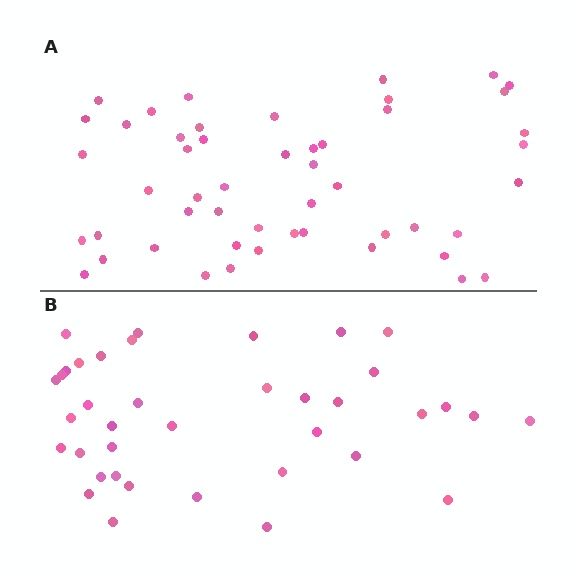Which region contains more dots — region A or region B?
Region A (the top region) has more dots.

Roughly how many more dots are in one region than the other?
Region A has roughly 12 or so more dots than region B.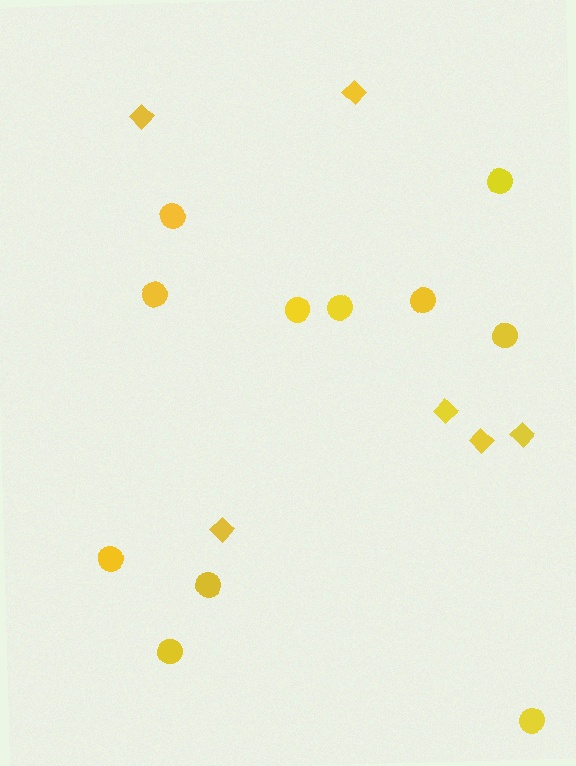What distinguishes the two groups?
There are 2 groups: one group of circles (11) and one group of diamonds (6).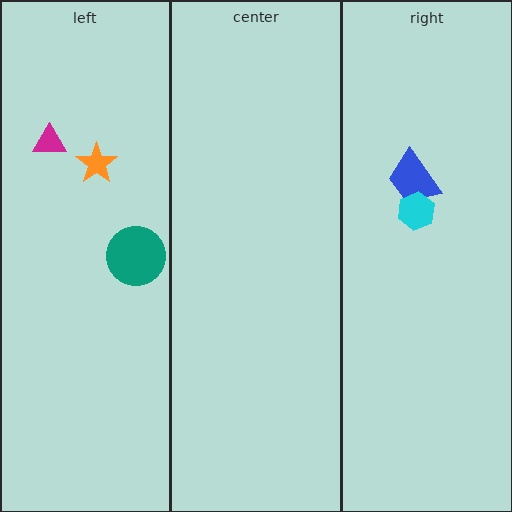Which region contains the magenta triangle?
The left region.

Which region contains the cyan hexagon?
The right region.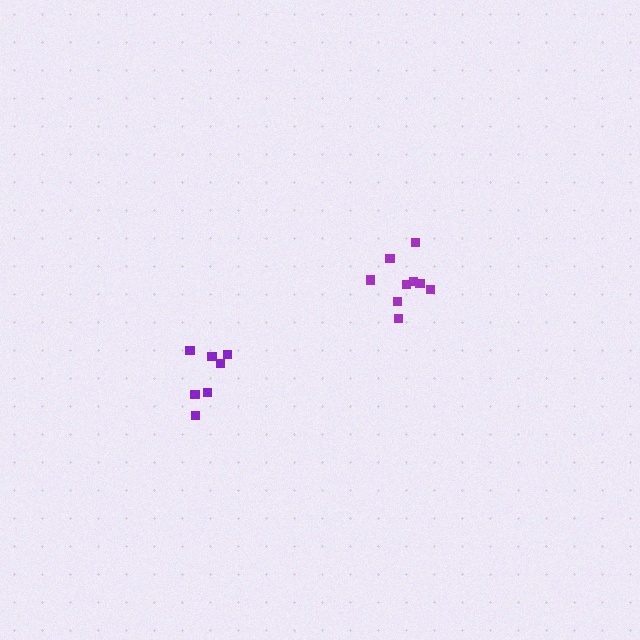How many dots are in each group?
Group 1: 7 dots, Group 2: 9 dots (16 total).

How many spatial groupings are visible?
There are 2 spatial groupings.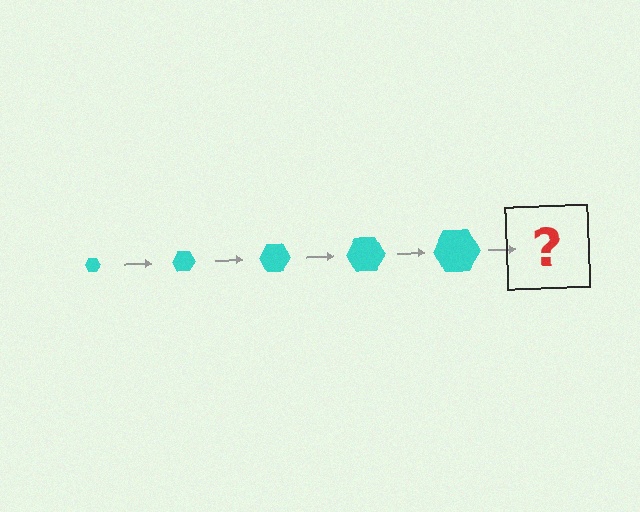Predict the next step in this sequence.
The next step is a cyan hexagon, larger than the previous one.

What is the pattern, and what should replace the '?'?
The pattern is that the hexagon gets progressively larger each step. The '?' should be a cyan hexagon, larger than the previous one.